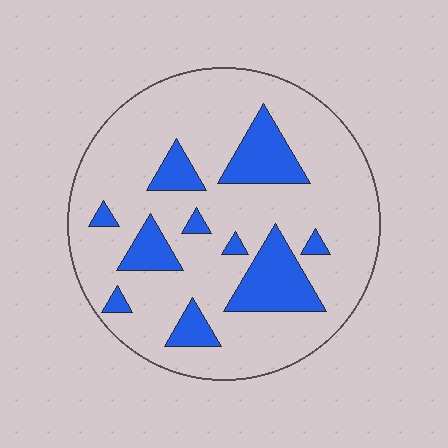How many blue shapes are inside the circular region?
10.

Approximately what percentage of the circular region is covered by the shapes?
Approximately 20%.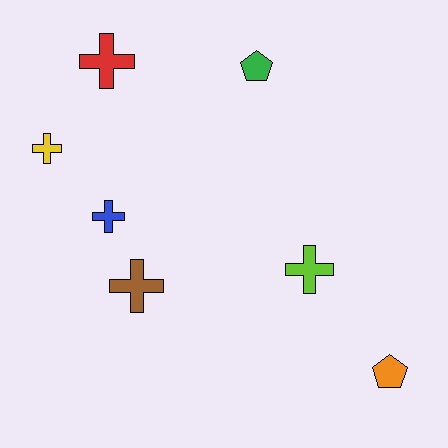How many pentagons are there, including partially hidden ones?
There are 2 pentagons.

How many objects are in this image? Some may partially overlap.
There are 7 objects.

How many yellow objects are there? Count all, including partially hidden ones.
There is 1 yellow object.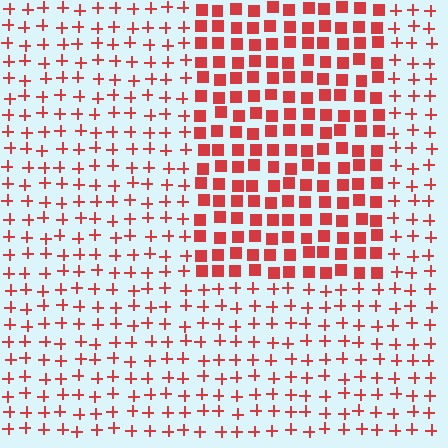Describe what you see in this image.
The image is filled with small red elements arranged in a uniform grid. A rectangle-shaped region contains squares, while the surrounding area contains plus signs. The boundary is defined purely by the change in element shape.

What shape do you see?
I see a rectangle.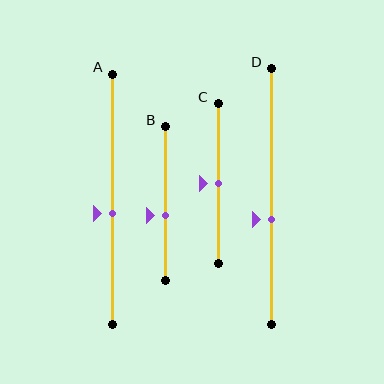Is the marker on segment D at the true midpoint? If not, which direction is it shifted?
No, the marker on segment D is shifted downward by about 9% of the segment length.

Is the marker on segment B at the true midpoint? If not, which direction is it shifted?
No, the marker on segment B is shifted downward by about 7% of the segment length.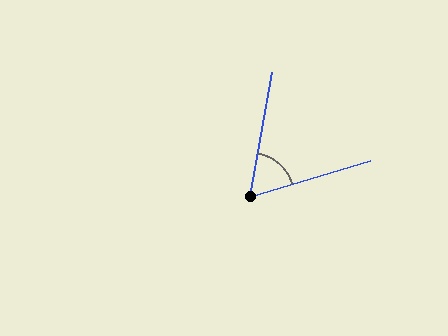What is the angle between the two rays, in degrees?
Approximately 63 degrees.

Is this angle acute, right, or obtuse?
It is acute.